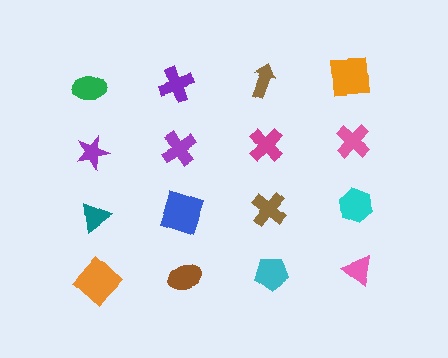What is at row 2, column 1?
A purple star.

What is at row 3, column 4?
A cyan hexagon.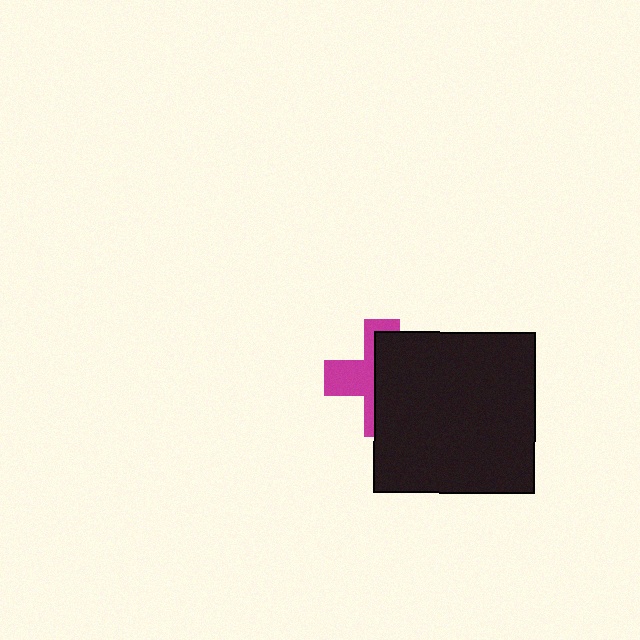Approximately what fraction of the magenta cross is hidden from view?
Roughly 59% of the magenta cross is hidden behind the black square.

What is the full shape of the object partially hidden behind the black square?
The partially hidden object is a magenta cross.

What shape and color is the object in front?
The object in front is a black square.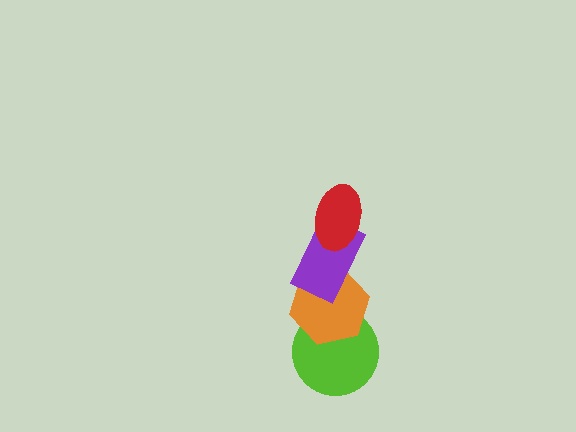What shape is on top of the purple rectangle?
The red ellipse is on top of the purple rectangle.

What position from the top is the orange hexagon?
The orange hexagon is 3rd from the top.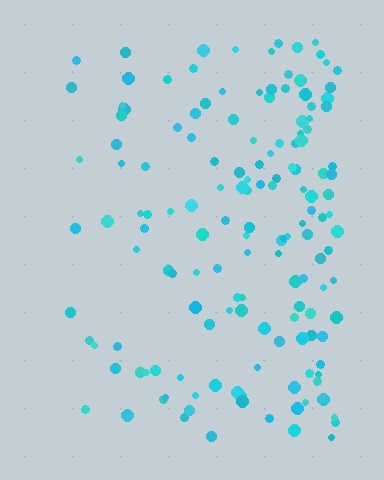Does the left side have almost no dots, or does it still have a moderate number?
Still a moderate number, just noticeably fewer than the right.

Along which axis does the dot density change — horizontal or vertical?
Horizontal.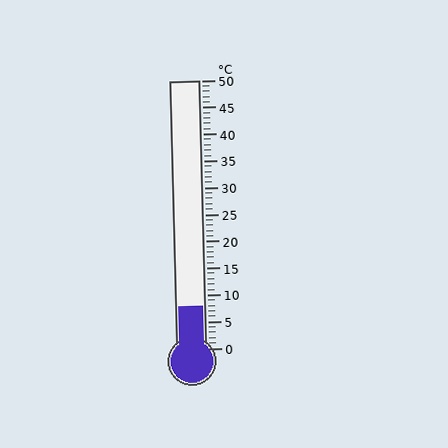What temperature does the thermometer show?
The thermometer shows approximately 8°C.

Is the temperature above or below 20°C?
The temperature is below 20°C.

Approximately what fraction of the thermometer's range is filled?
The thermometer is filled to approximately 15% of its range.